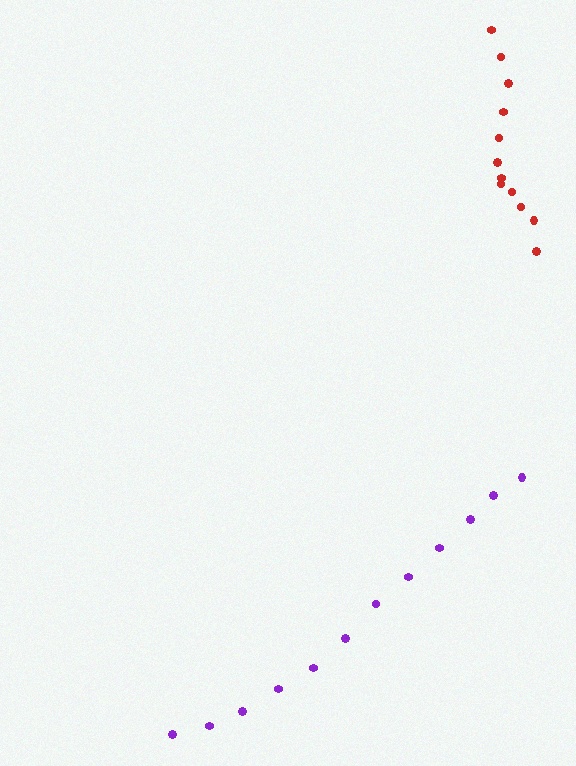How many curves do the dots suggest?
There are 2 distinct paths.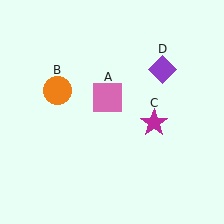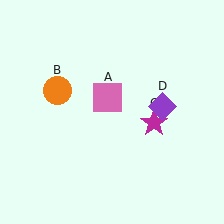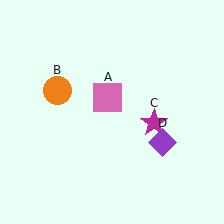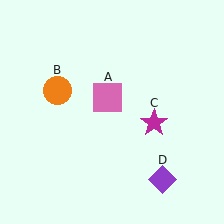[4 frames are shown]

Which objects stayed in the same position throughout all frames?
Pink square (object A) and orange circle (object B) and magenta star (object C) remained stationary.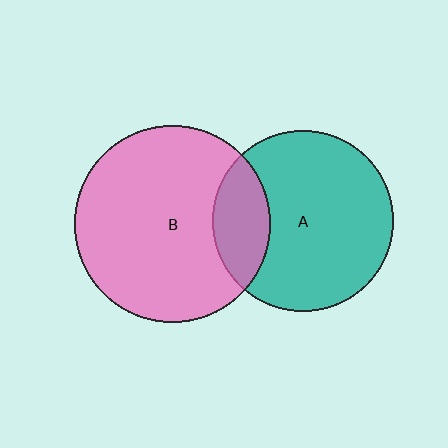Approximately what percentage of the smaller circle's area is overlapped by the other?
Approximately 20%.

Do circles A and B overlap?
Yes.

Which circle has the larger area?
Circle B (pink).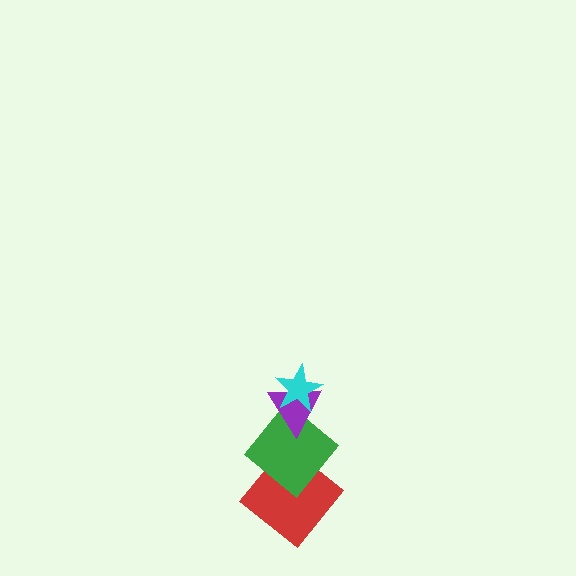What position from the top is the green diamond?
The green diamond is 3rd from the top.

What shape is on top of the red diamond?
The green diamond is on top of the red diamond.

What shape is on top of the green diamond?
The purple triangle is on top of the green diamond.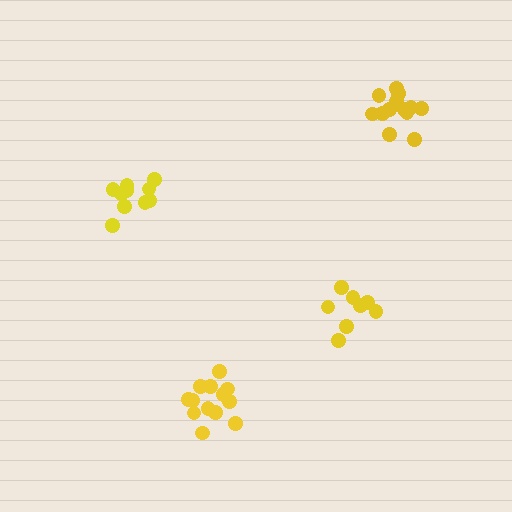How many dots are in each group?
Group 1: 10 dots, Group 2: 13 dots, Group 3: 8 dots, Group 4: 13 dots (44 total).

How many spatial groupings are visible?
There are 4 spatial groupings.